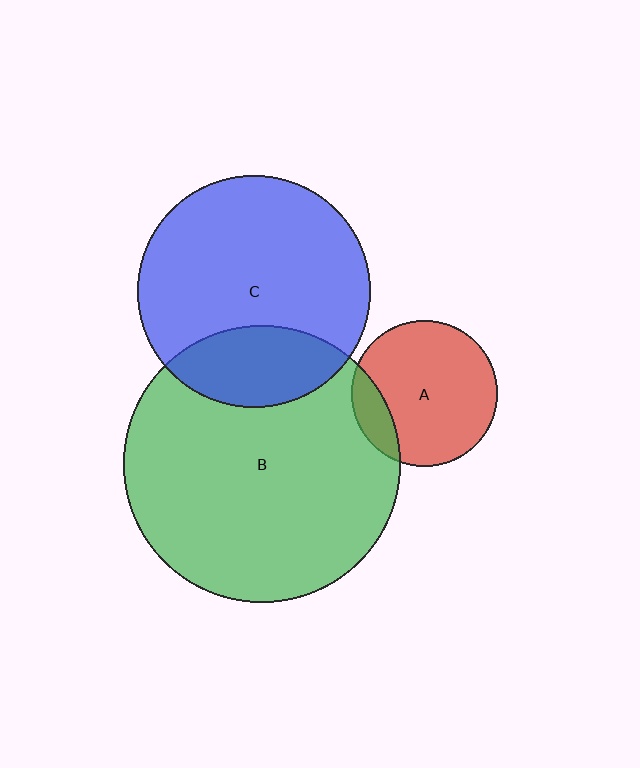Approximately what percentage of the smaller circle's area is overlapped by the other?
Approximately 15%.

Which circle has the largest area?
Circle B (green).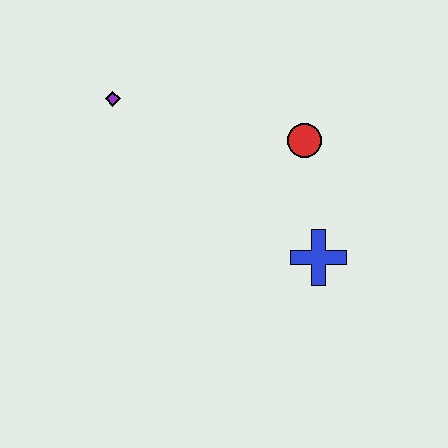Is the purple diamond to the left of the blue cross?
Yes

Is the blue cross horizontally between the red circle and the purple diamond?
No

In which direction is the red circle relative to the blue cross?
The red circle is above the blue cross.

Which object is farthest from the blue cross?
The purple diamond is farthest from the blue cross.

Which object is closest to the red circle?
The blue cross is closest to the red circle.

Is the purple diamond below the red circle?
No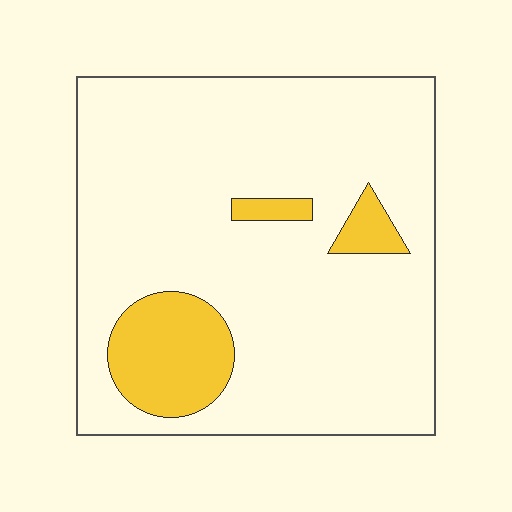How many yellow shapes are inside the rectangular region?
3.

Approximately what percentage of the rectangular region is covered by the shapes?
Approximately 15%.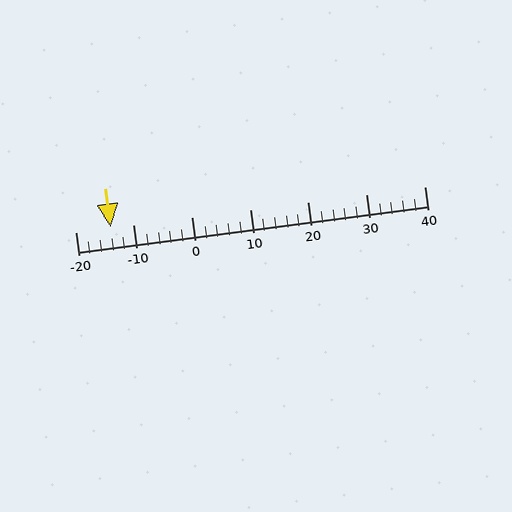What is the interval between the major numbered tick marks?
The major tick marks are spaced 10 units apart.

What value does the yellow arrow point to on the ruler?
The yellow arrow points to approximately -14.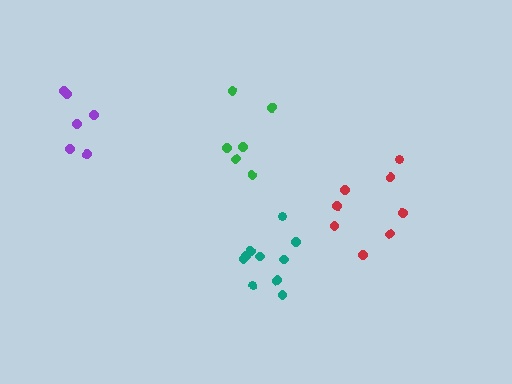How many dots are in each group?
Group 1: 6 dots, Group 2: 6 dots, Group 3: 8 dots, Group 4: 10 dots (30 total).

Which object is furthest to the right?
The red cluster is rightmost.